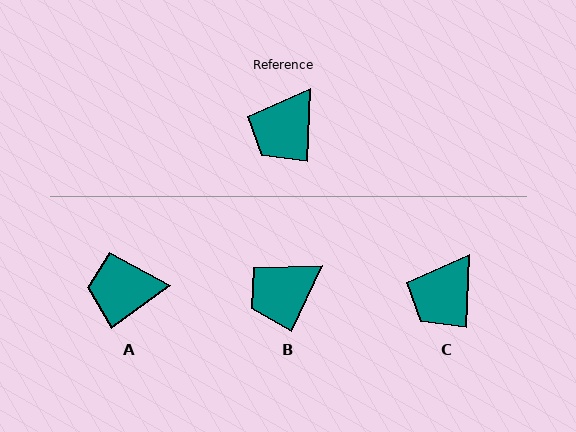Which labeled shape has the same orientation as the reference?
C.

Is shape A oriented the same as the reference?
No, it is off by about 52 degrees.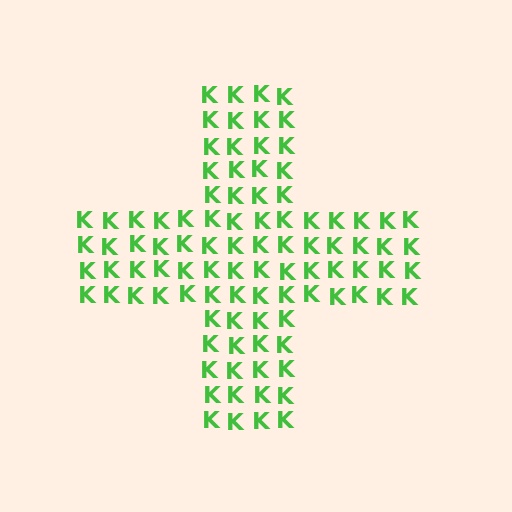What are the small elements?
The small elements are letter K's.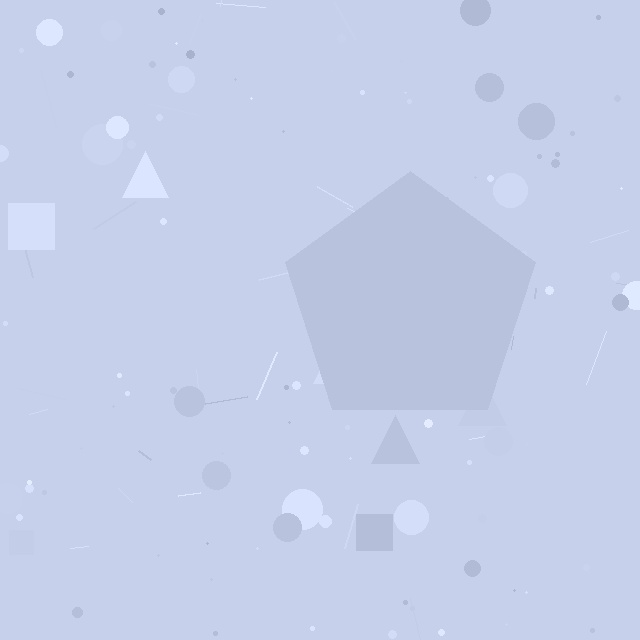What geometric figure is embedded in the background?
A pentagon is embedded in the background.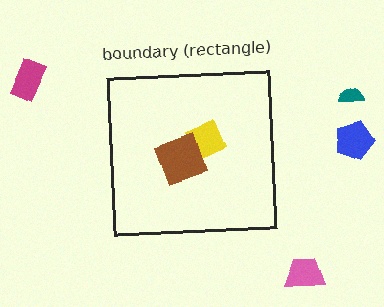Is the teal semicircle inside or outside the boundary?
Outside.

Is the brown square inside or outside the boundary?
Inside.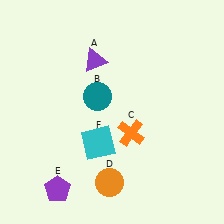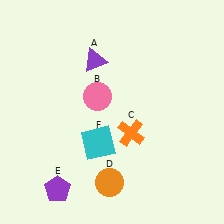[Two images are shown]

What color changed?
The circle (B) changed from teal in Image 1 to pink in Image 2.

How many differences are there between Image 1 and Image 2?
There is 1 difference between the two images.